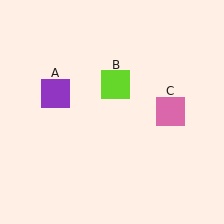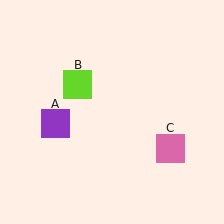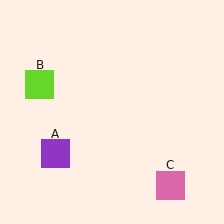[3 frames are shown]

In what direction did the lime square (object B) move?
The lime square (object B) moved left.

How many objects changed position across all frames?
3 objects changed position: purple square (object A), lime square (object B), pink square (object C).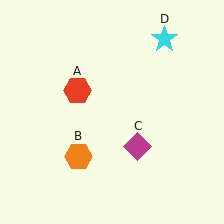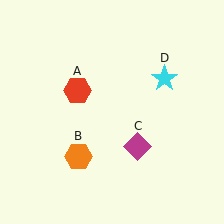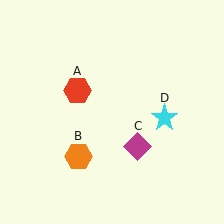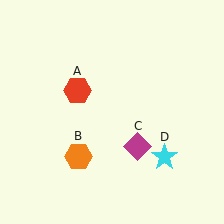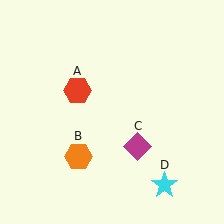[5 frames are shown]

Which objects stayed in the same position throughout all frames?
Red hexagon (object A) and orange hexagon (object B) and magenta diamond (object C) remained stationary.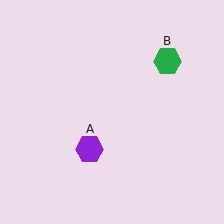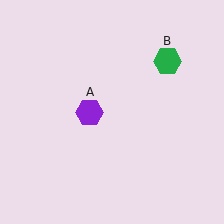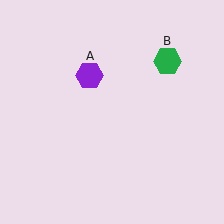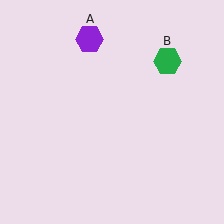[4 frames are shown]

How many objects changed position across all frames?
1 object changed position: purple hexagon (object A).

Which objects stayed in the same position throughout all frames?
Green hexagon (object B) remained stationary.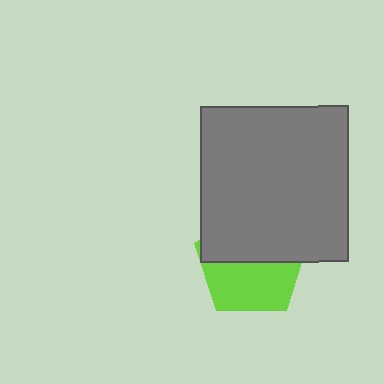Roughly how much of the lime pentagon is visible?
About half of it is visible (roughly 49%).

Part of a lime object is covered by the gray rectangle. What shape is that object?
It is a pentagon.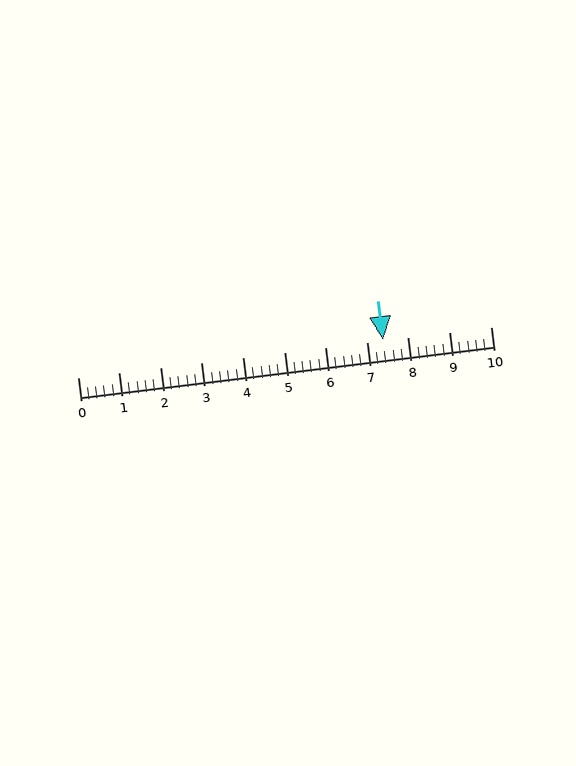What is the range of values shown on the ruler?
The ruler shows values from 0 to 10.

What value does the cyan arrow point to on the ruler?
The cyan arrow points to approximately 7.4.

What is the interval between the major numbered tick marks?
The major tick marks are spaced 1 units apart.